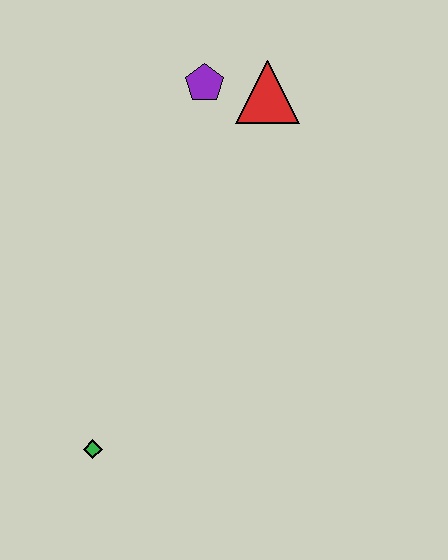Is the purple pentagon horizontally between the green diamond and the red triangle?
Yes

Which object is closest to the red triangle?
The purple pentagon is closest to the red triangle.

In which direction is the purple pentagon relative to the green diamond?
The purple pentagon is above the green diamond.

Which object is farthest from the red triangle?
The green diamond is farthest from the red triangle.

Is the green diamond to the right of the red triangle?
No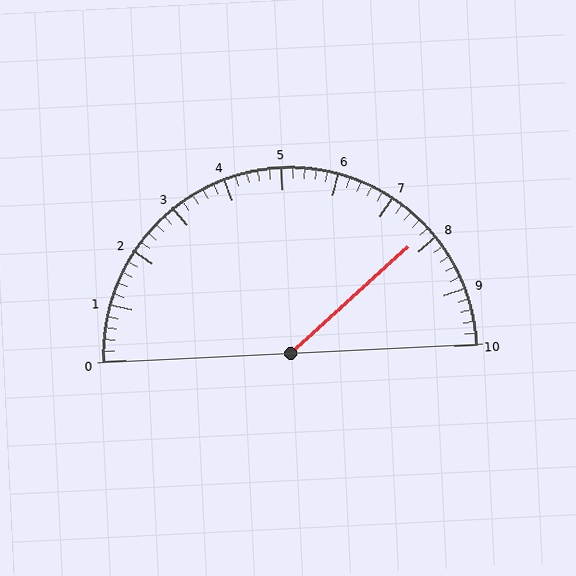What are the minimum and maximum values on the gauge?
The gauge ranges from 0 to 10.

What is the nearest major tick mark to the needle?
The nearest major tick mark is 8.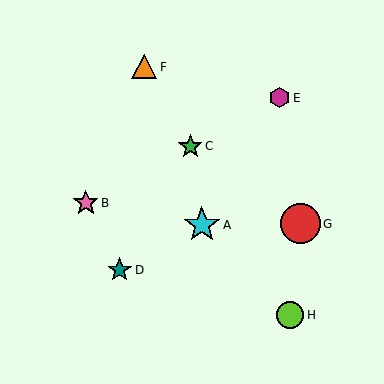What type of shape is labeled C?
Shape C is a green star.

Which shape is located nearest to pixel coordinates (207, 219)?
The cyan star (labeled A) at (202, 225) is nearest to that location.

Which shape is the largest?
The red circle (labeled G) is the largest.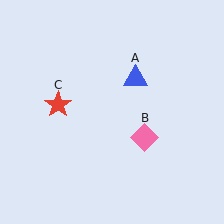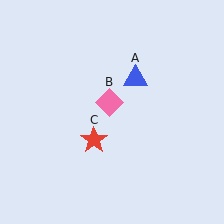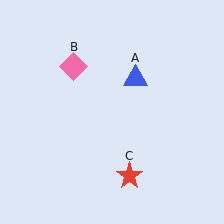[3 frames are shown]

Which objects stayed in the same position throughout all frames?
Blue triangle (object A) remained stationary.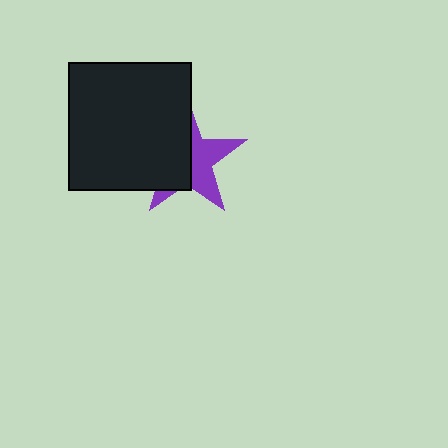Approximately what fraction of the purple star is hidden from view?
Roughly 53% of the purple star is hidden behind the black rectangle.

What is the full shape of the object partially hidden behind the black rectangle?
The partially hidden object is a purple star.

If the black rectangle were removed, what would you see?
You would see the complete purple star.